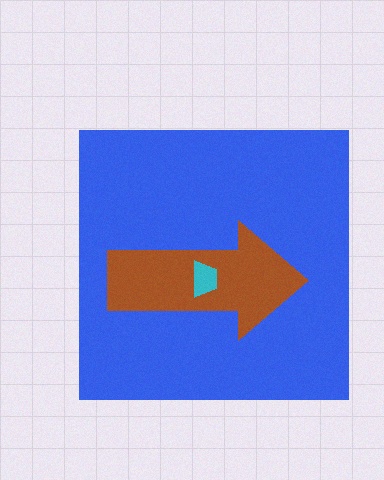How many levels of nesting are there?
3.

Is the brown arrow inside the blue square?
Yes.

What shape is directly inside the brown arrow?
The cyan trapezoid.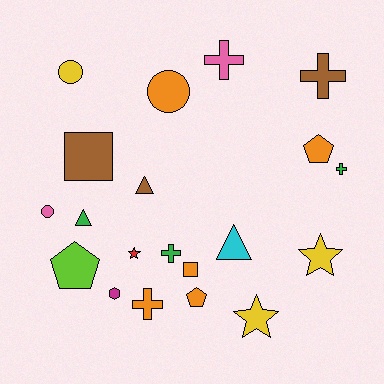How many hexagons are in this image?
There is 1 hexagon.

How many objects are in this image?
There are 20 objects.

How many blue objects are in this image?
There are no blue objects.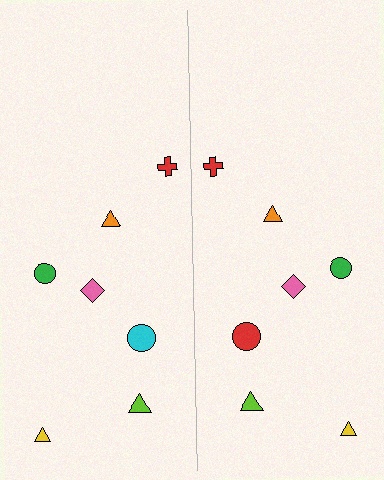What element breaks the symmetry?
The red circle on the right side breaks the symmetry — its mirror counterpart is cyan.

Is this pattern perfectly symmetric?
No, the pattern is not perfectly symmetric. The red circle on the right side breaks the symmetry — its mirror counterpart is cyan.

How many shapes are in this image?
There are 14 shapes in this image.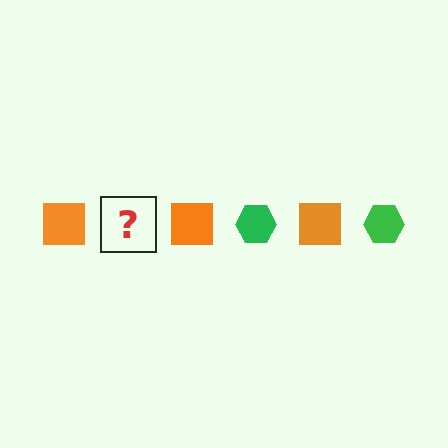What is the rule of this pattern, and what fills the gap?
The rule is that the pattern alternates between orange square and green hexagon. The gap should be filled with a green hexagon.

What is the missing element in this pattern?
The missing element is a green hexagon.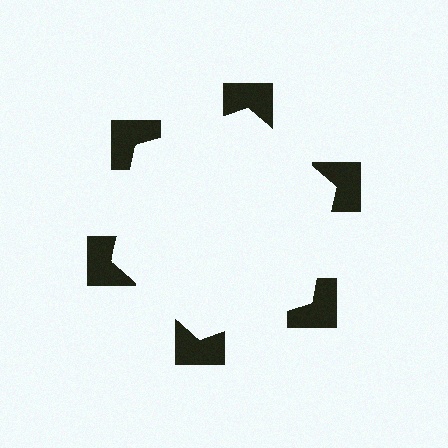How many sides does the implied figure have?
6 sides.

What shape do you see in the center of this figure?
An illusory hexagon — its edges are inferred from the aligned wedge cuts in the notched squares, not physically drawn.